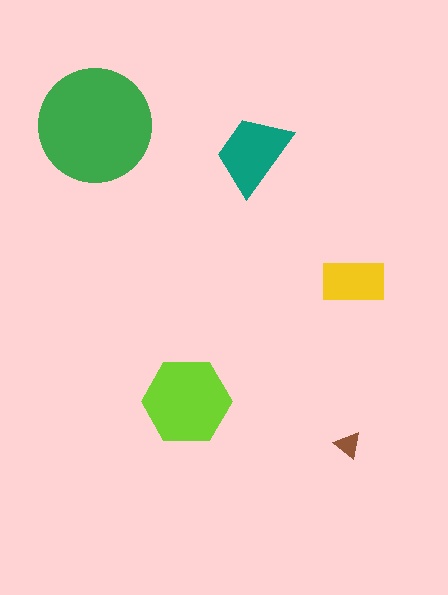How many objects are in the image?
There are 5 objects in the image.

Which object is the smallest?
The brown triangle.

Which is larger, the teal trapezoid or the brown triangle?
The teal trapezoid.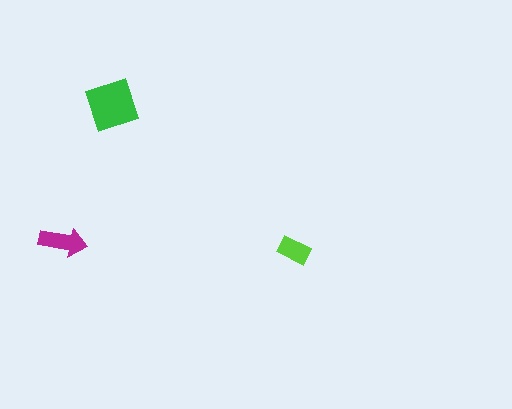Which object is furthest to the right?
The lime rectangle is rightmost.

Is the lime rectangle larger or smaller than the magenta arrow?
Smaller.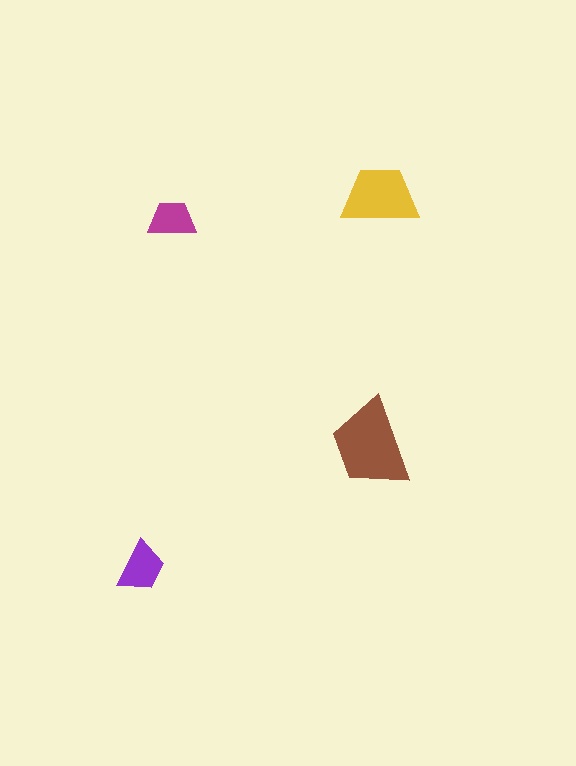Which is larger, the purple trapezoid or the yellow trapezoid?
The yellow one.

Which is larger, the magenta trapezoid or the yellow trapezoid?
The yellow one.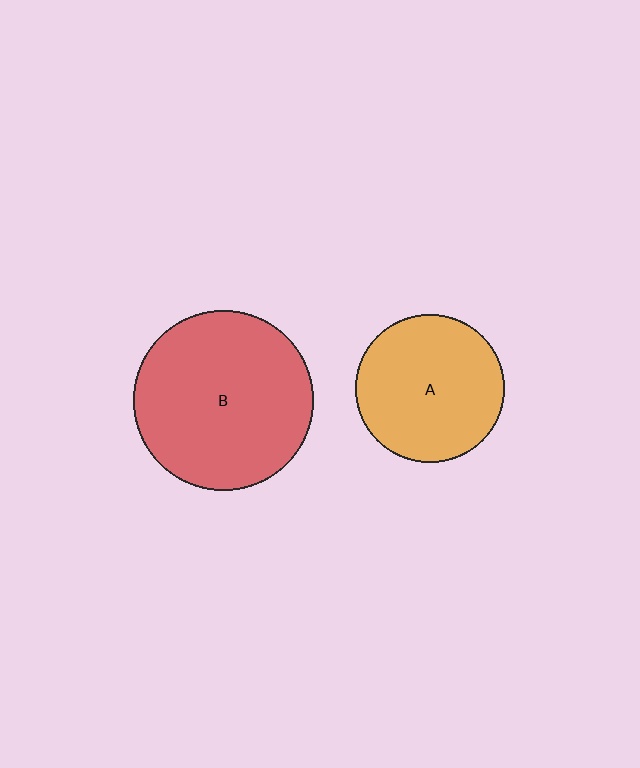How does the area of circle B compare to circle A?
Approximately 1.5 times.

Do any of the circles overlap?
No, none of the circles overlap.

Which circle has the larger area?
Circle B (red).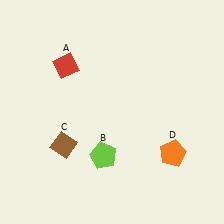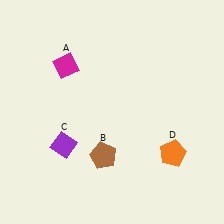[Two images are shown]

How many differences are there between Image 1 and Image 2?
There are 3 differences between the two images.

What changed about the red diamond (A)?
In Image 1, A is red. In Image 2, it changed to magenta.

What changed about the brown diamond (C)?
In Image 1, C is brown. In Image 2, it changed to purple.